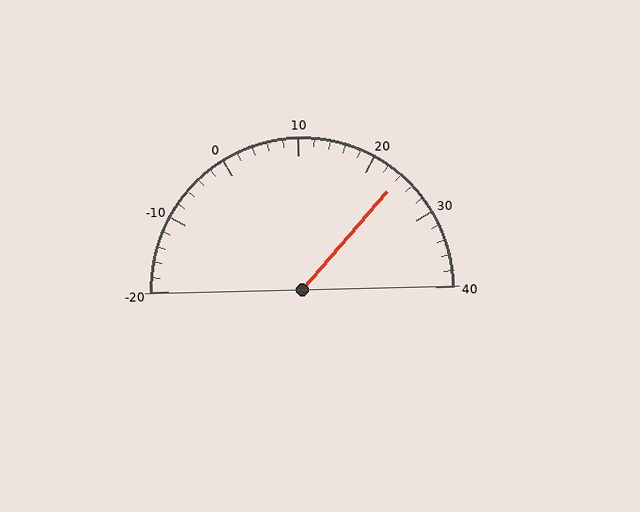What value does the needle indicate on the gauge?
The needle indicates approximately 24.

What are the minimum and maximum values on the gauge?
The gauge ranges from -20 to 40.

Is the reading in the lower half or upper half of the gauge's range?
The reading is in the upper half of the range (-20 to 40).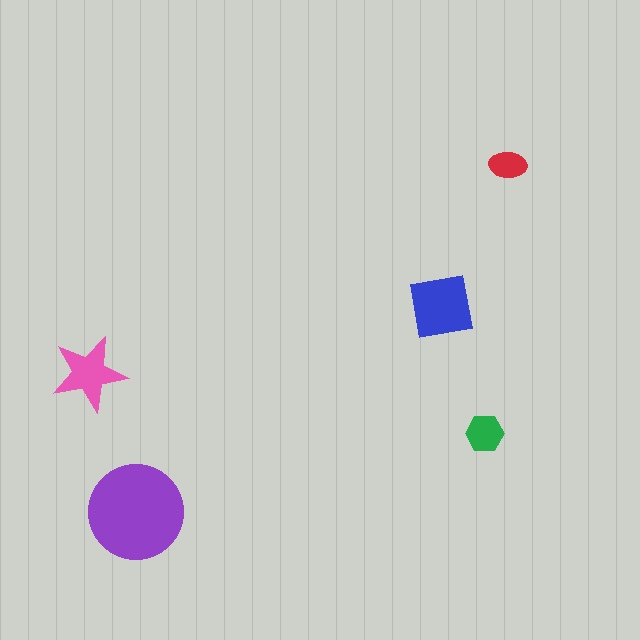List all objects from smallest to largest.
The red ellipse, the green hexagon, the pink star, the blue square, the purple circle.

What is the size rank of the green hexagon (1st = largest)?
4th.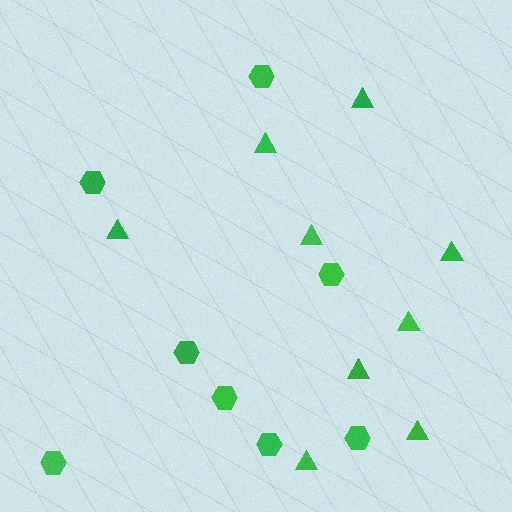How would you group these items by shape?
There are 2 groups: one group of hexagons (8) and one group of triangles (9).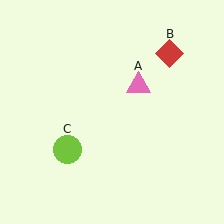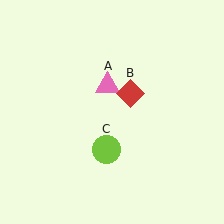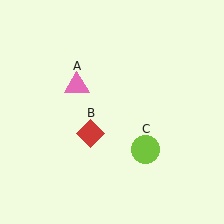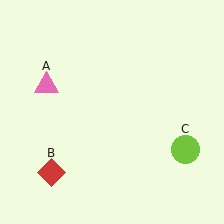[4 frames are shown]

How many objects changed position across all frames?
3 objects changed position: pink triangle (object A), red diamond (object B), lime circle (object C).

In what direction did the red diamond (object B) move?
The red diamond (object B) moved down and to the left.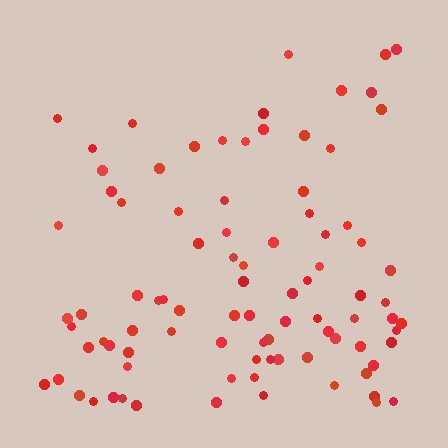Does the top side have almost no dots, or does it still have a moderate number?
Still a moderate number, just noticeably fewer than the bottom.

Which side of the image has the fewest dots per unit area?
The top.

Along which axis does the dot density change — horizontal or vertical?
Vertical.